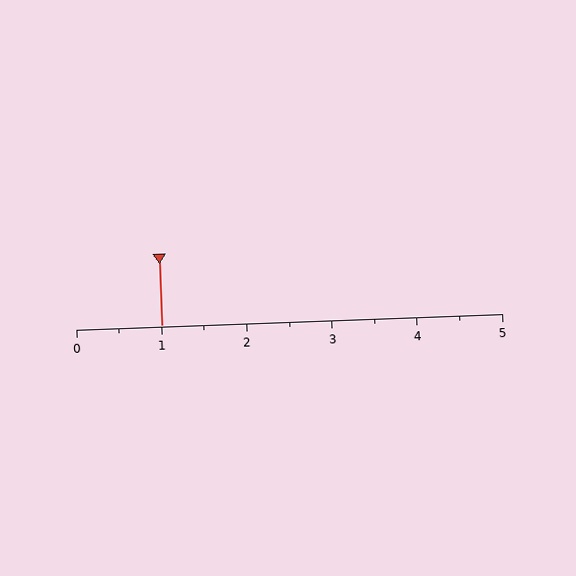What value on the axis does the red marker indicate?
The marker indicates approximately 1.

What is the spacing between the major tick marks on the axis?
The major ticks are spaced 1 apart.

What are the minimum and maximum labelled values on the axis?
The axis runs from 0 to 5.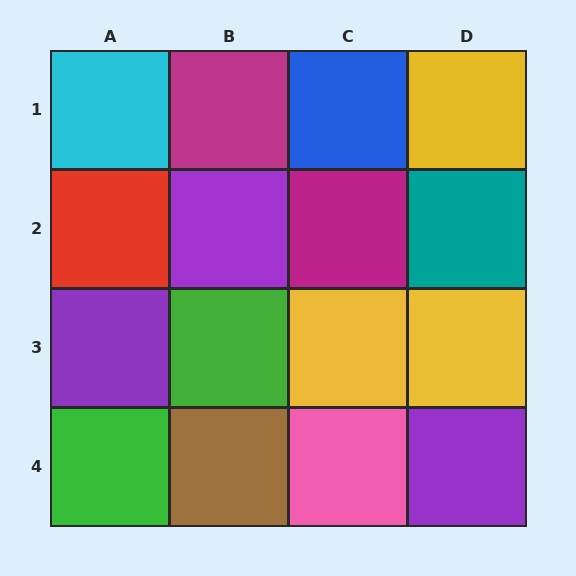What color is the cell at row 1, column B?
Magenta.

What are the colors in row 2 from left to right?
Red, purple, magenta, teal.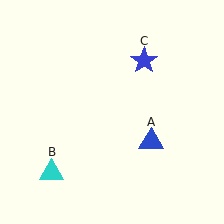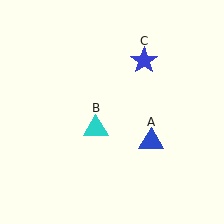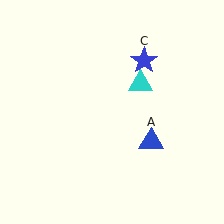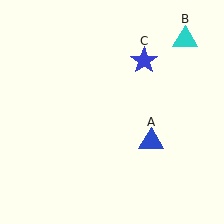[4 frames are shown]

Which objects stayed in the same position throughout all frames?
Blue triangle (object A) and blue star (object C) remained stationary.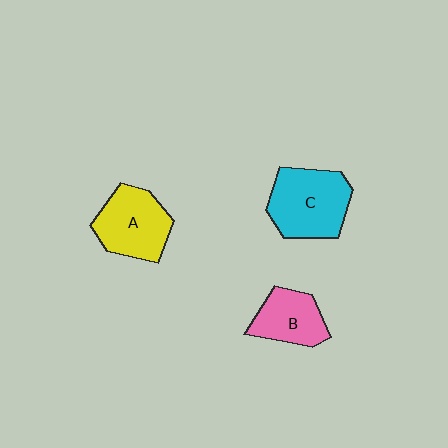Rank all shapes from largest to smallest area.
From largest to smallest: C (cyan), A (yellow), B (pink).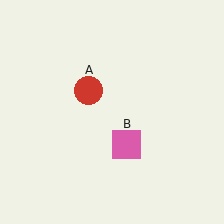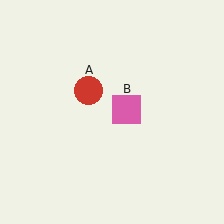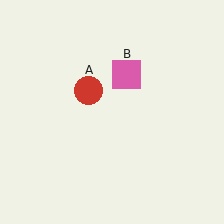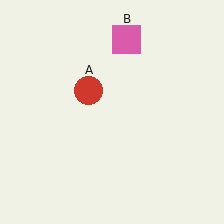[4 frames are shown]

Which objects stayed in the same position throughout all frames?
Red circle (object A) remained stationary.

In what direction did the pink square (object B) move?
The pink square (object B) moved up.